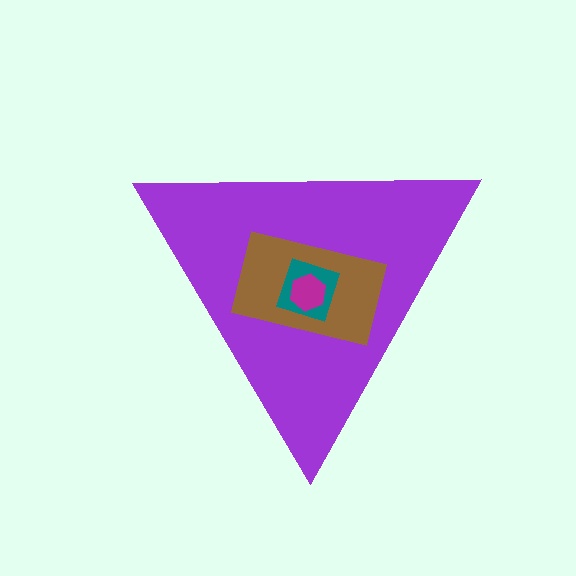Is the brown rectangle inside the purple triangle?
Yes.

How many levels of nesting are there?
4.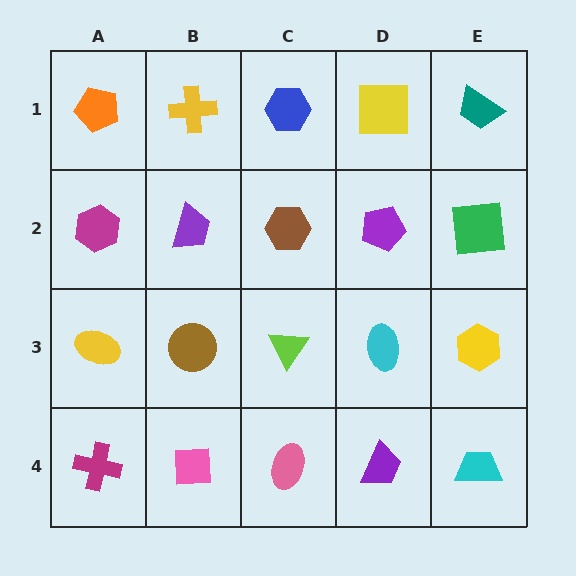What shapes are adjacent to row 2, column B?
A yellow cross (row 1, column B), a brown circle (row 3, column B), a magenta hexagon (row 2, column A), a brown hexagon (row 2, column C).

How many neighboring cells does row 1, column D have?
3.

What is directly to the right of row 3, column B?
A lime triangle.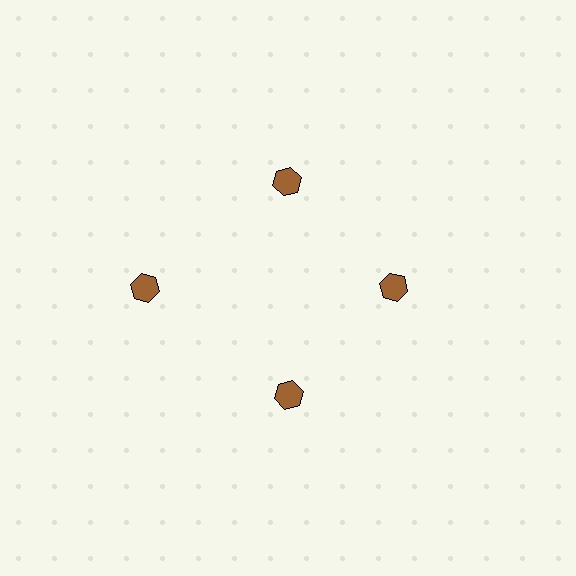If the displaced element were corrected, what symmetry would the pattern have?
It would have 4-fold rotational symmetry — the pattern would map onto itself every 90 degrees.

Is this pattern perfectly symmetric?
No. The 4 brown hexagons are arranged in a ring, but one element near the 9 o'clock position is pushed outward from the center, breaking the 4-fold rotational symmetry.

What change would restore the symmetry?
The symmetry would be restored by moving it inward, back onto the ring so that all 4 hexagons sit at equal angles and equal distance from the center.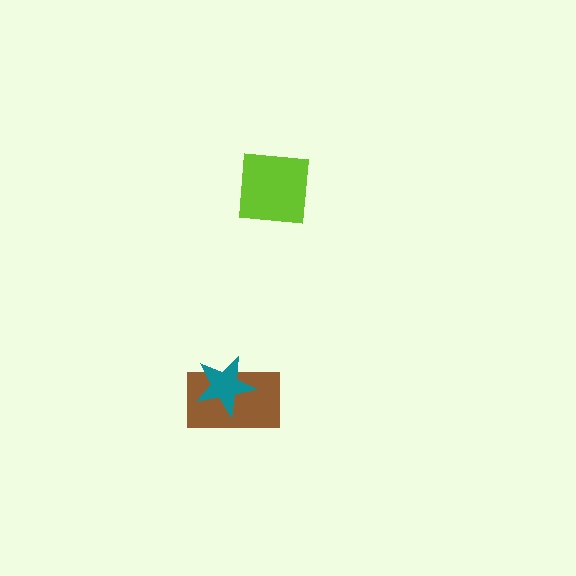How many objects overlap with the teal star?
1 object overlaps with the teal star.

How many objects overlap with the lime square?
0 objects overlap with the lime square.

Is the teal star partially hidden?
No, no other shape covers it.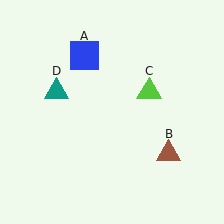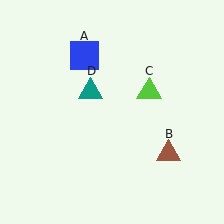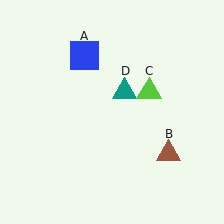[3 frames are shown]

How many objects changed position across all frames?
1 object changed position: teal triangle (object D).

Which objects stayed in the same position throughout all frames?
Blue square (object A) and brown triangle (object B) and lime triangle (object C) remained stationary.